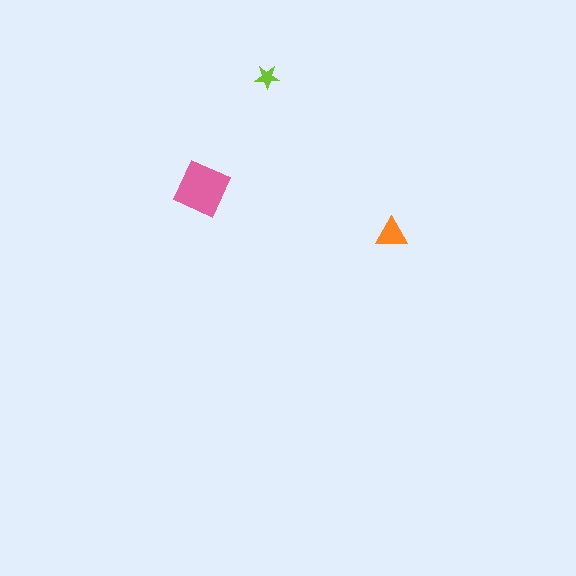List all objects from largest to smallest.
The pink square, the orange triangle, the lime star.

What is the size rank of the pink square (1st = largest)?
1st.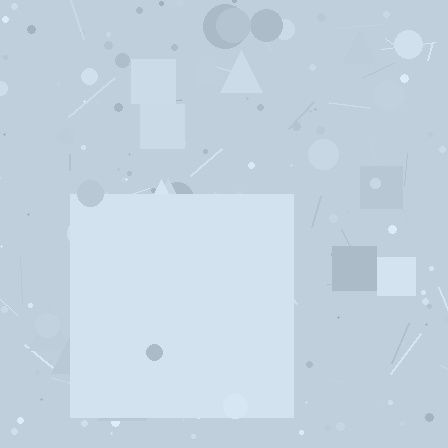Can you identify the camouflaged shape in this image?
The camouflaged shape is a square.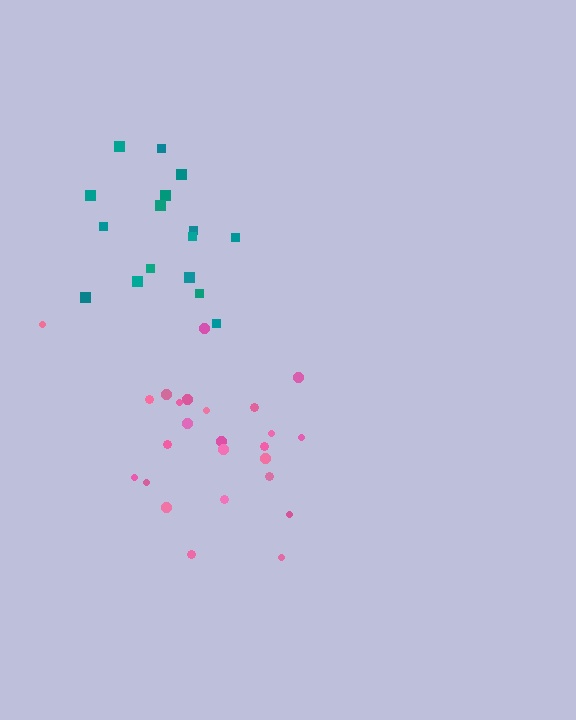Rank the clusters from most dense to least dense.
pink, teal.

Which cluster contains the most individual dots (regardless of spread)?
Pink (25).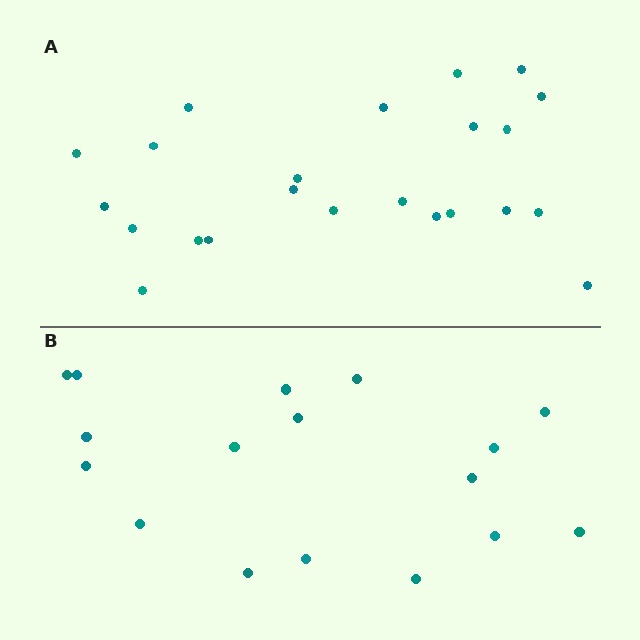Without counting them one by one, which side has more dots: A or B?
Region A (the top region) has more dots.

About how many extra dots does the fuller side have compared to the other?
Region A has about 6 more dots than region B.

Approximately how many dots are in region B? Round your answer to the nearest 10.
About 20 dots. (The exact count is 17, which rounds to 20.)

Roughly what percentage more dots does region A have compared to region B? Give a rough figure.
About 35% more.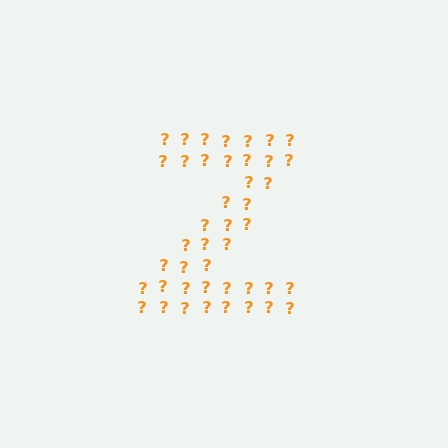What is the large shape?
The large shape is the letter Z.